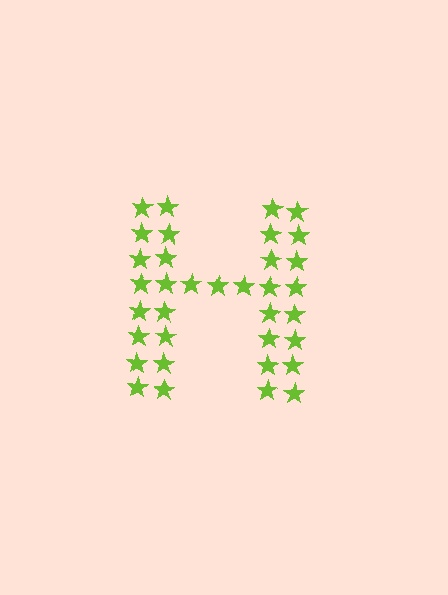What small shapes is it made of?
It is made of small stars.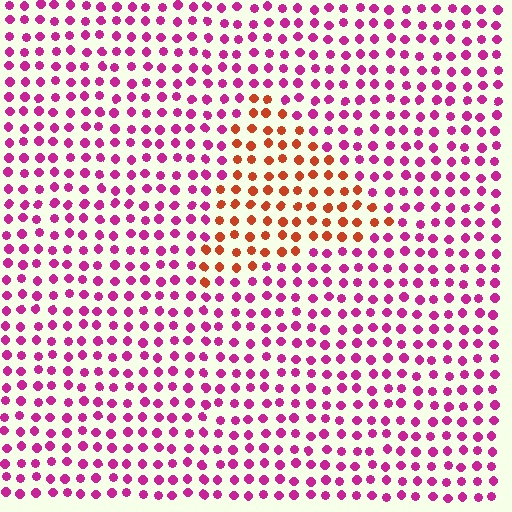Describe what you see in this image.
The image is filled with small magenta elements in a uniform arrangement. A triangle-shaped region is visible where the elements are tinted to a slightly different hue, forming a subtle color boundary.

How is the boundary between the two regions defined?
The boundary is defined purely by a slight shift in hue (about 53 degrees). Spacing, size, and orientation are identical on both sides.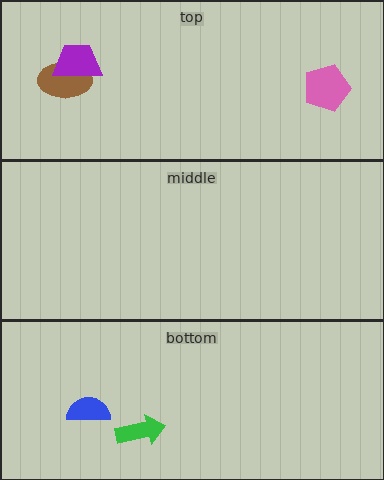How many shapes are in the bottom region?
2.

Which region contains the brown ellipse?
The top region.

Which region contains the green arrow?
The bottom region.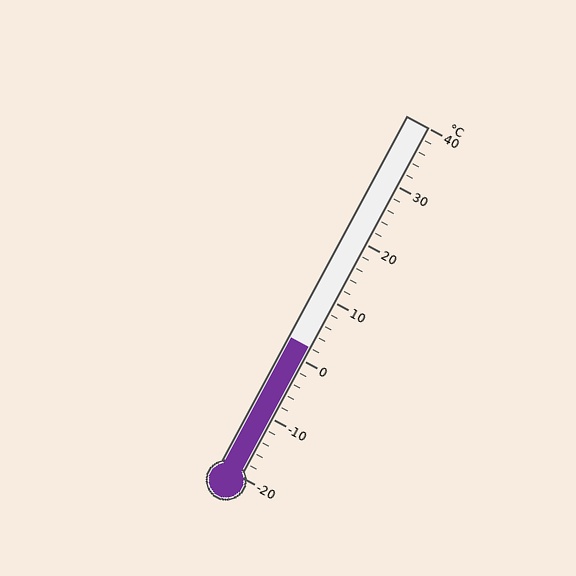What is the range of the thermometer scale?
The thermometer scale ranges from -20°C to 40°C.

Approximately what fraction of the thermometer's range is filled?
The thermometer is filled to approximately 35% of its range.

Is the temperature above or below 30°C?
The temperature is below 30°C.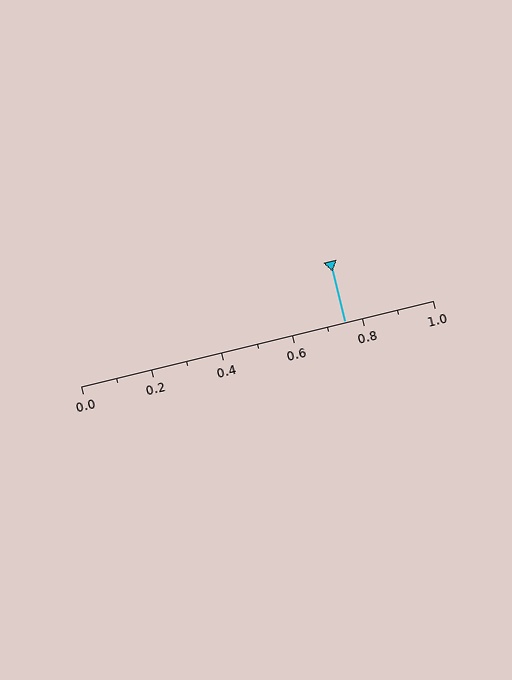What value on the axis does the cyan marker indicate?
The marker indicates approximately 0.75.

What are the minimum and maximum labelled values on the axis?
The axis runs from 0.0 to 1.0.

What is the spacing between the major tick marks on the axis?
The major ticks are spaced 0.2 apart.